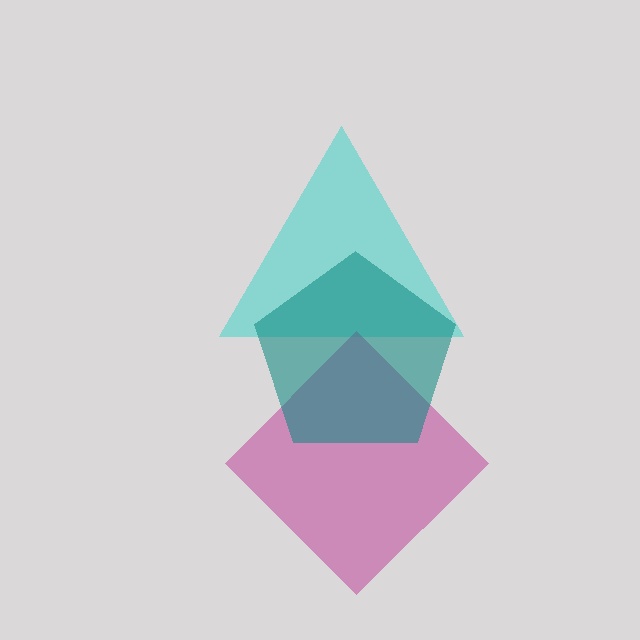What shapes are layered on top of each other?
The layered shapes are: a cyan triangle, a magenta diamond, a teal pentagon.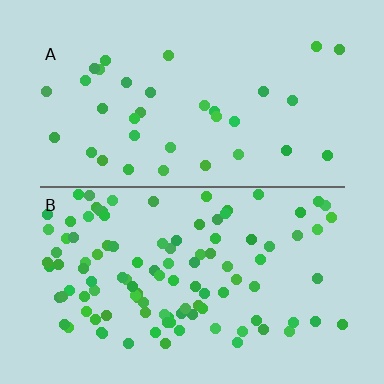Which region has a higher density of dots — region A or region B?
B (the bottom).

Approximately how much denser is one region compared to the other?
Approximately 3.1× — region B over region A.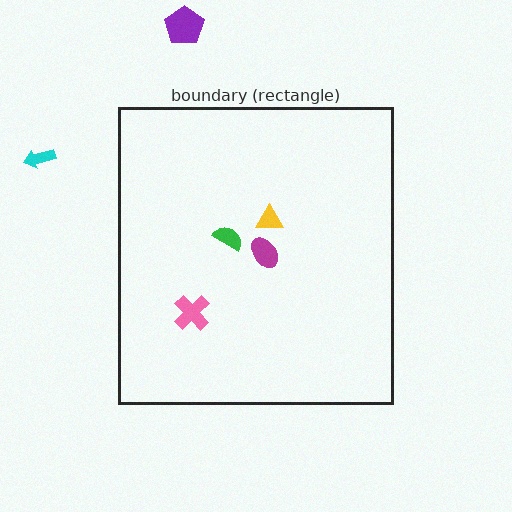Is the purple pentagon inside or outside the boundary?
Outside.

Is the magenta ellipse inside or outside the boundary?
Inside.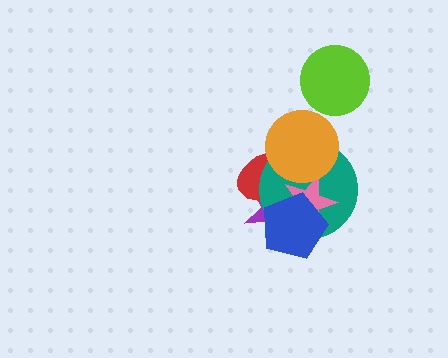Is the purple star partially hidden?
Yes, it is partially covered by another shape.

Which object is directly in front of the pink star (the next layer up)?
The orange circle is directly in front of the pink star.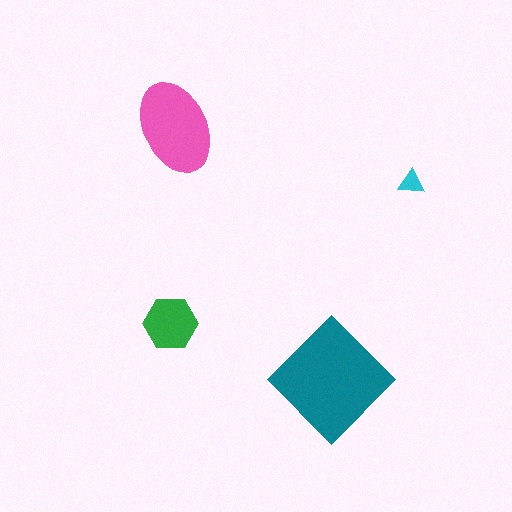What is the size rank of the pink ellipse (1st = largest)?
2nd.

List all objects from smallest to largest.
The cyan triangle, the green hexagon, the pink ellipse, the teal diamond.